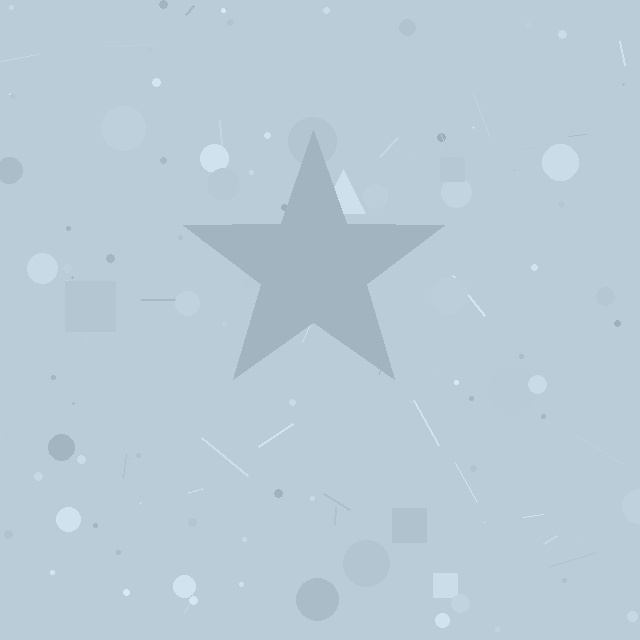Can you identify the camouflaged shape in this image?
The camouflaged shape is a star.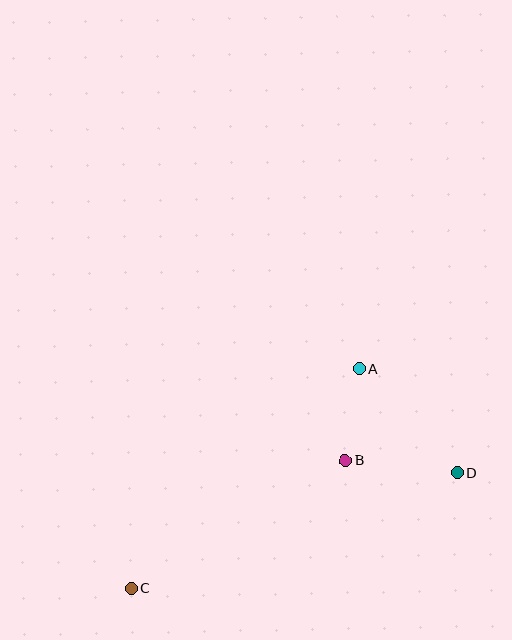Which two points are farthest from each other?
Points C and D are farthest from each other.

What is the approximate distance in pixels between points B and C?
The distance between B and C is approximately 250 pixels.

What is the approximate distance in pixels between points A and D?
The distance between A and D is approximately 143 pixels.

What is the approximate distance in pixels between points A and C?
The distance between A and C is approximately 317 pixels.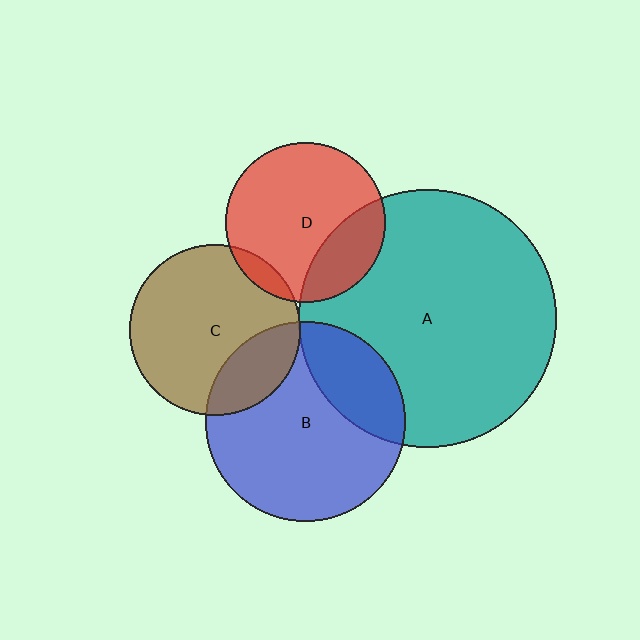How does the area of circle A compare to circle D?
Approximately 2.6 times.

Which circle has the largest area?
Circle A (teal).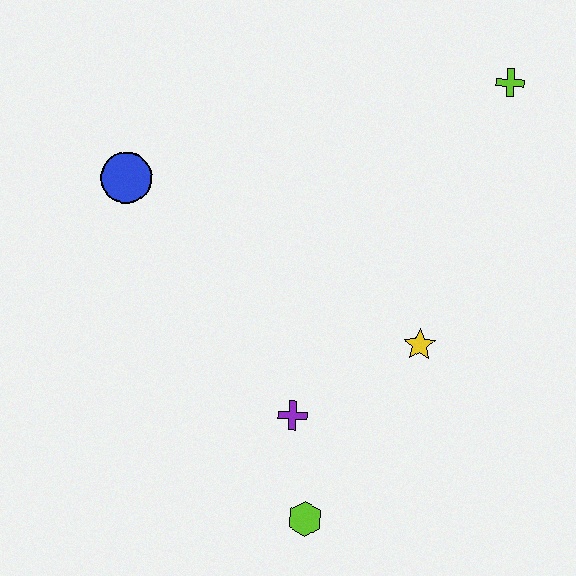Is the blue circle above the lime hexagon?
Yes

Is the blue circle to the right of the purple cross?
No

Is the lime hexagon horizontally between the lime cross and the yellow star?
No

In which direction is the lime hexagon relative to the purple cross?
The lime hexagon is below the purple cross.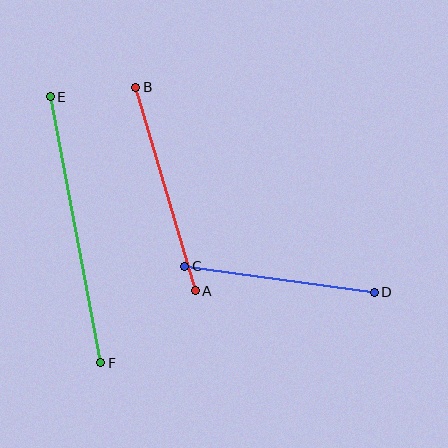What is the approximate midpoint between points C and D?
The midpoint is at approximately (280, 279) pixels.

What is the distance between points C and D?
The distance is approximately 191 pixels.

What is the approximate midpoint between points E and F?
The midpoint is at approximately (75, 230) pixels.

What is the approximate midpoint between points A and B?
The midpoint is at approximately (165, 189) pixels.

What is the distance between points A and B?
The distance is approximately 212 pixels.